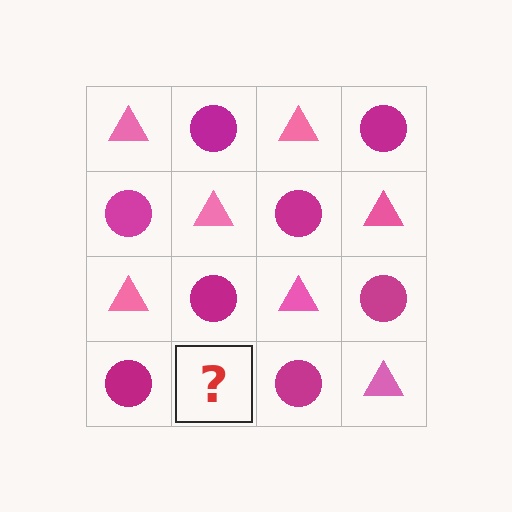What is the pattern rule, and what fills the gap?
The rule is that it alternates pink triangle and magenta circle in a checkerboard pattern. The gap should be filled with a pink triangle.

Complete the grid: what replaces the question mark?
The question mark should be replaced with a pink triangle.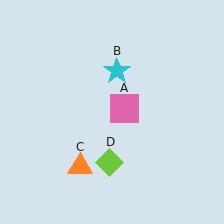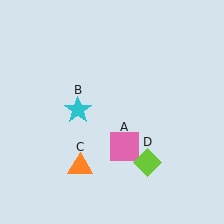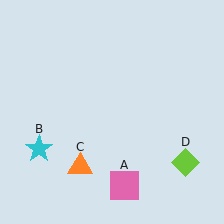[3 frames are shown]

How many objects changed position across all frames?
3 objects changed position: pink square (object A), cyan star (object B), lime diamond (object D).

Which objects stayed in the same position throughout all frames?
Orange triangle (object C) remained stationary.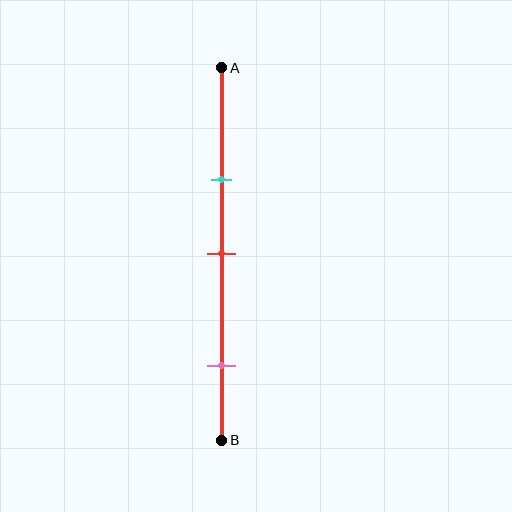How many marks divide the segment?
There are 3 marks dividing the segment.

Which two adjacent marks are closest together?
The cyan and red marks are the closest adjacent pair.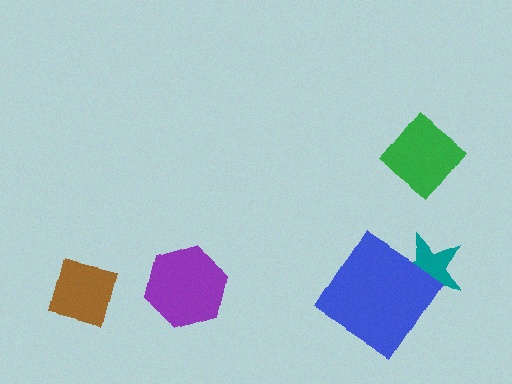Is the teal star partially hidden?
Yes, it is partially covered by another shape.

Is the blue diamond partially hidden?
No, no other shape covers it.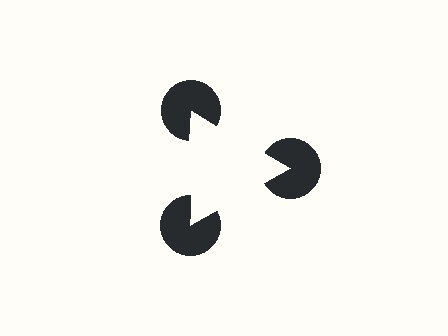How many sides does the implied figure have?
3 sides.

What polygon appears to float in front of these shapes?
An illusory triangle — its edges are inferred from the aligned wedge cuts in the pac-man discs, not physically drawn.